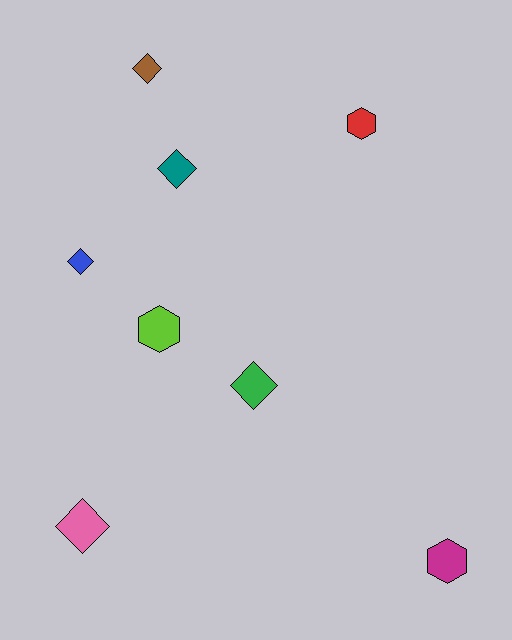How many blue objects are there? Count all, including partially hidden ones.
There is 1 blue object.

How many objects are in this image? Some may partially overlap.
There are 8 objects.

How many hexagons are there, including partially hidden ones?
There are 3 hexagons.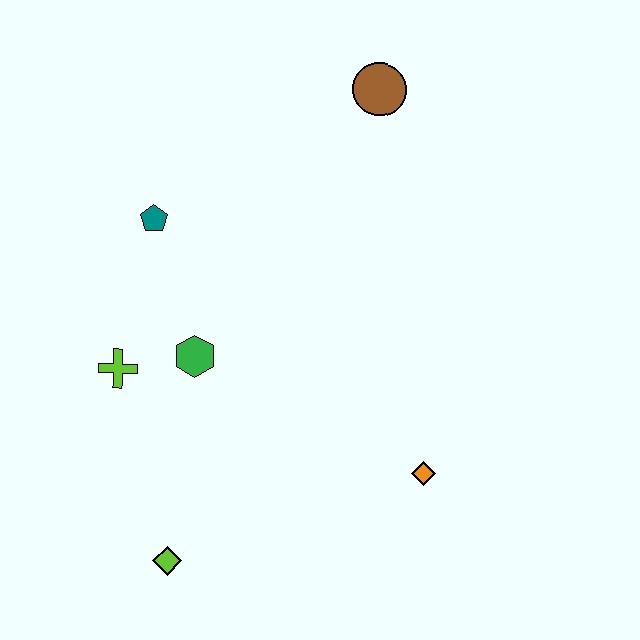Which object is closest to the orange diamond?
The green hexagon is closest to the orange diamond.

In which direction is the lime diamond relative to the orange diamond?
The lime diamond is to the left of the orange diamond.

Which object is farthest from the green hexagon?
The brown circle is farthest from the green hexagon.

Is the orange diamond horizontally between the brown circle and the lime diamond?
No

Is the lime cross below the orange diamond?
No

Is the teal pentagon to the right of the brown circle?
No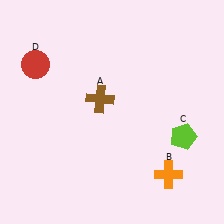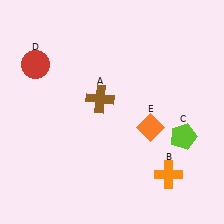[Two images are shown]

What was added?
An orange diamond (E) was added in Image 2.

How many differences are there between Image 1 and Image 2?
There is 1 difference between the two images.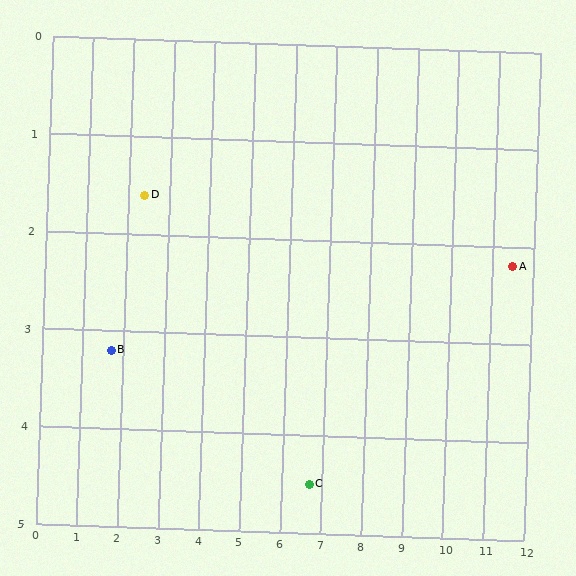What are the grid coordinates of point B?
Point B is at approximately (1.7, 3.2).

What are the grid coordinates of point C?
Point C is at approximately (6.7, 4.5).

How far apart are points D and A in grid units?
Points D and A are about 9.1 grid units apart.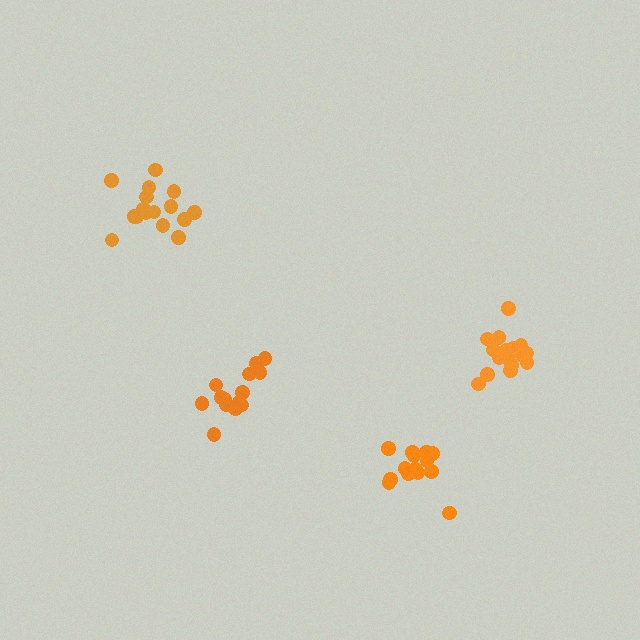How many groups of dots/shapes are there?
There are 4 groups.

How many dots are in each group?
Group 1: 16 dots, Group 2: 14 dots, Group 3: 17 dots, Group 4: 16 dots (63 total).